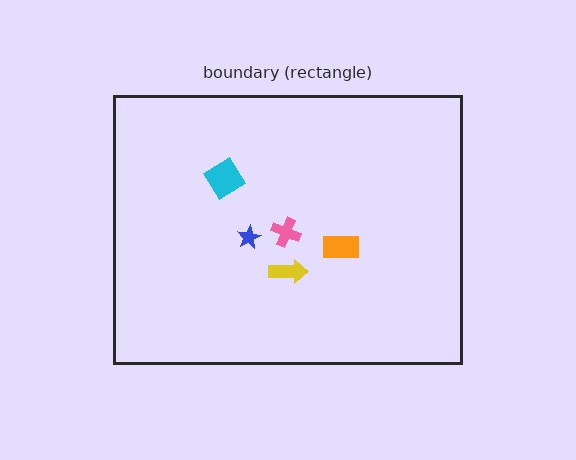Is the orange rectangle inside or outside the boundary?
Inside.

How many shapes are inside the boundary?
5 inside, 0 outside.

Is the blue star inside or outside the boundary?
Inside.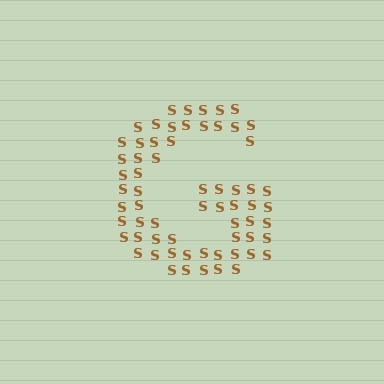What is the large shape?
The large shape is the letter G.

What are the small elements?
The small elements are letter S's.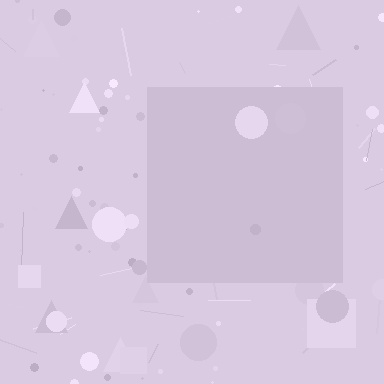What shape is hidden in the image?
A square is hidden in the image.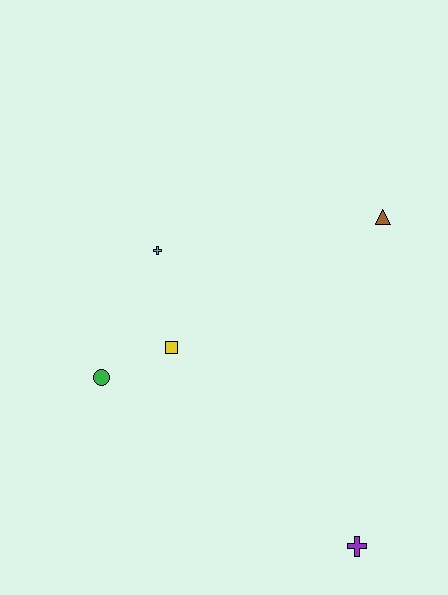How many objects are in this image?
There are 5 objects.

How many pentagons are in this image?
There are no pentagons.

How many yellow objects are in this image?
There is 1 yellow object.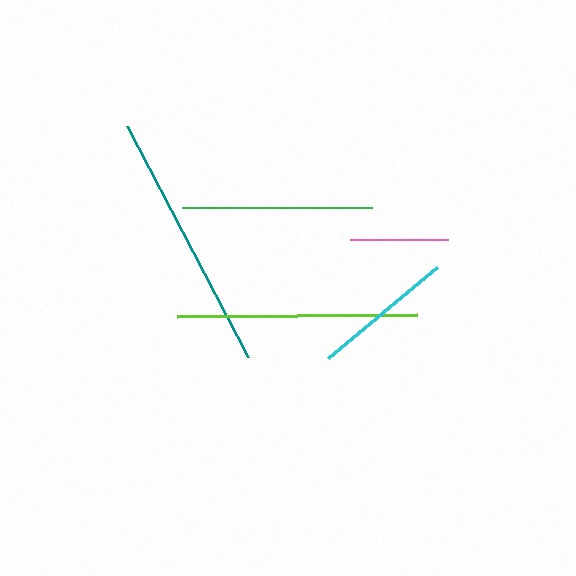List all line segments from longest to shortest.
From longest to shortest: teal, lime, green, cyan, pink.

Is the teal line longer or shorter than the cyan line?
The teal line is longer than the cyan line.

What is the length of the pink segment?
The pink segment is approximately 98 pixels long.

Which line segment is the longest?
The teal line is the longest at approximately 261 pixels.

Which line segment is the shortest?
The pink line is the shortest at approximately 98 pixels.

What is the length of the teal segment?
The teal segment is approximately 261 pixels long.